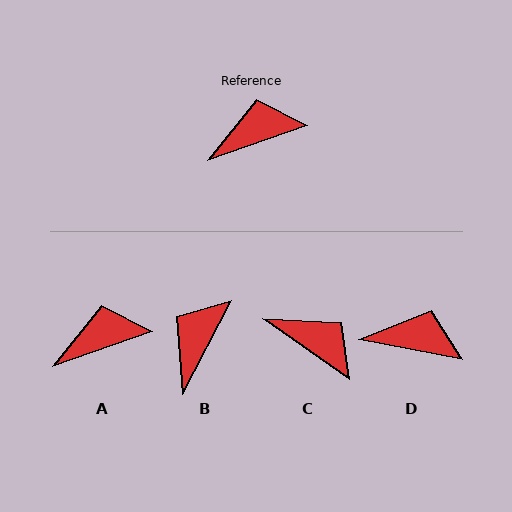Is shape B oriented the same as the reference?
No, it is off by about 43 degrees.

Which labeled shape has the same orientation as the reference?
A.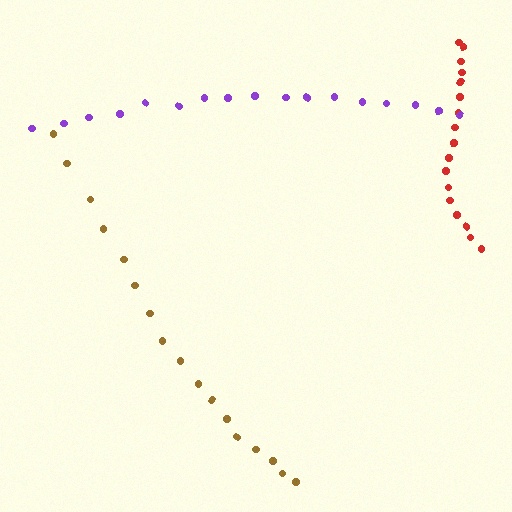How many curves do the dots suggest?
There are 3 distinct paths.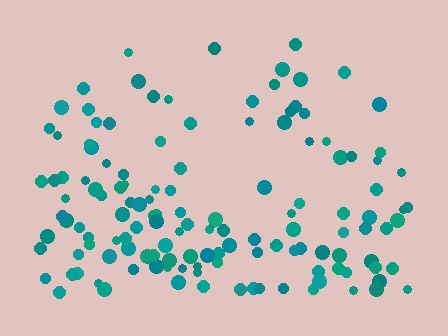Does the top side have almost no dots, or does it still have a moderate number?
Still a moderate number, just noticeably fewer than the bottom.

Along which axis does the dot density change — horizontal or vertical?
Vertical.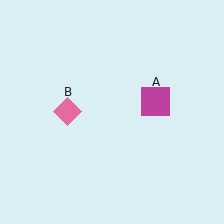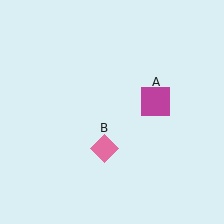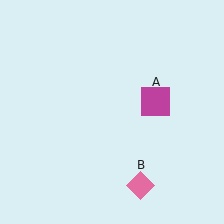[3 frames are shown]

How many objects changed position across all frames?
1 object changed position: pink diamond (object B).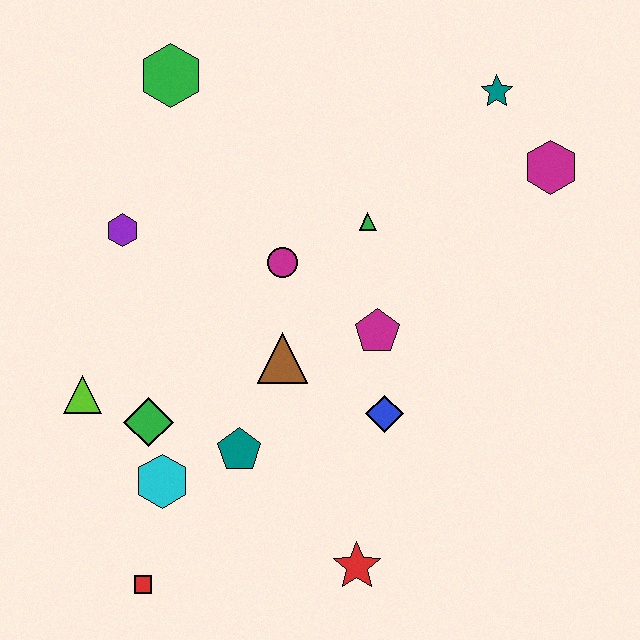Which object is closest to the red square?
The cyan hexagon is closest to the red square.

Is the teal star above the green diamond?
Yes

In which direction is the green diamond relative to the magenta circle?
The green diamond is below the magenta circle.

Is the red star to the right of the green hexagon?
Yes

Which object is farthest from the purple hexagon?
The magenta hexagon is farthest from the purple hexagon.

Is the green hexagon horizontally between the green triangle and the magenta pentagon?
No